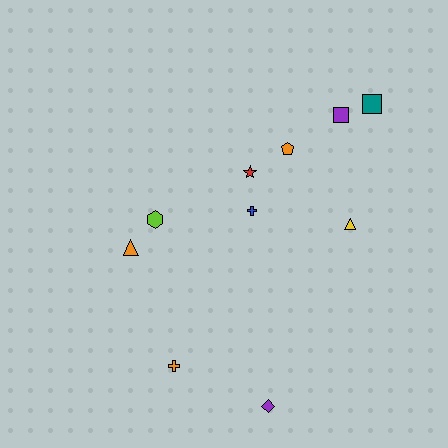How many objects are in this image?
There are 10 objects.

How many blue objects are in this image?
There is 1 blue object.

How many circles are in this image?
There are no circles.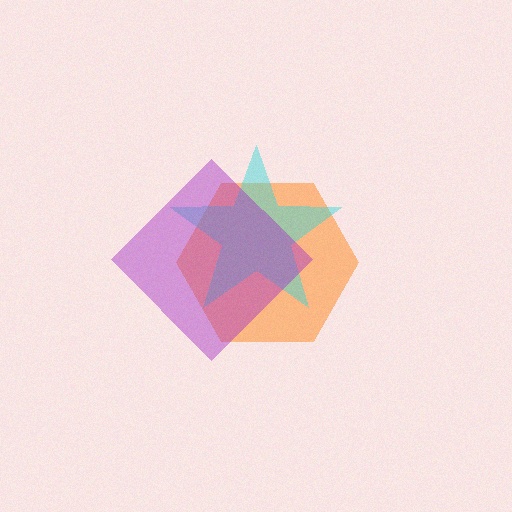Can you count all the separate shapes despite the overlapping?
Yes, there are 3 separate shapes.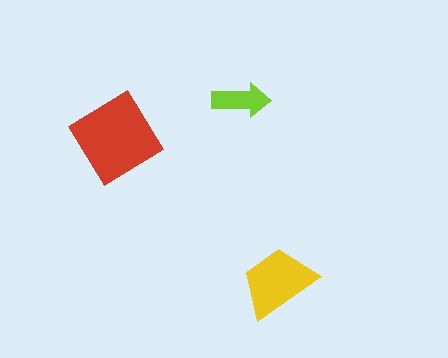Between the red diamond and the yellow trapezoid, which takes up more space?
The red diamond.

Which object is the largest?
The red diamond.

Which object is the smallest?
The lime arrow.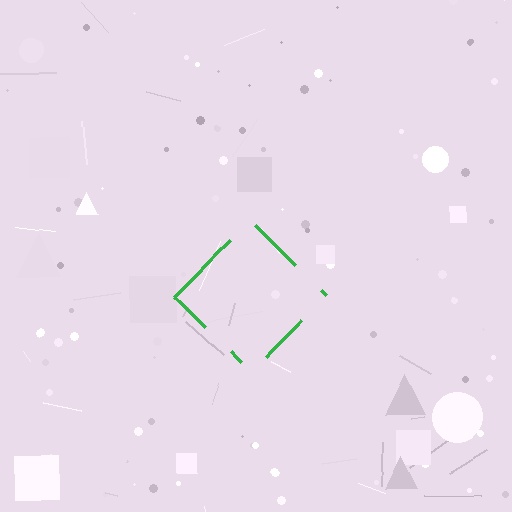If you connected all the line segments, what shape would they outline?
They would outline a diamond.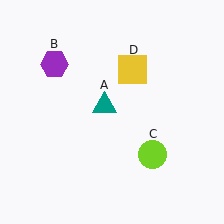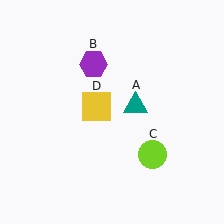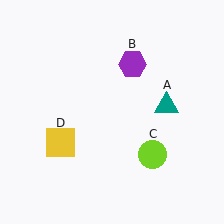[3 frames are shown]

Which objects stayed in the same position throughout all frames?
Lime circle (object C) remained stationary.